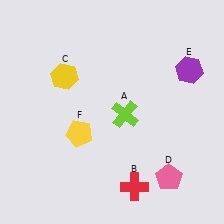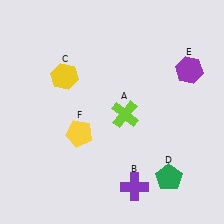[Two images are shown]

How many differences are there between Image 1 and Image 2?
There are 2 differences between the two images.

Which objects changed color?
B changed from red to purple. D changed from pink to green.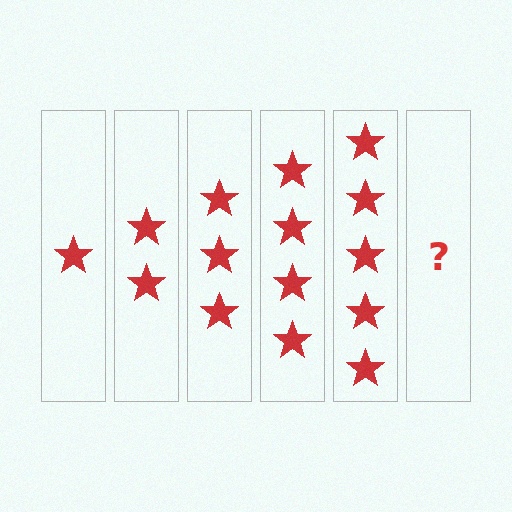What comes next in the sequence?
The next element should be 6 stars.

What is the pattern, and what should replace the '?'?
The pattern is that each step adds one more star. The '?' should be 6 stars.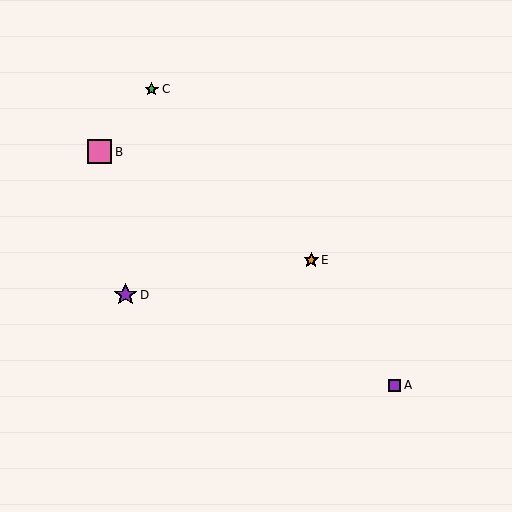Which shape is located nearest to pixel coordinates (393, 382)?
The purple square (labeled A) at (395, 385) is nearest to that location.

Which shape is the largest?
The pink square (labeled B) is the largest.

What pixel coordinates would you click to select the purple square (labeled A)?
Click at (395, 385) to select the purple square A.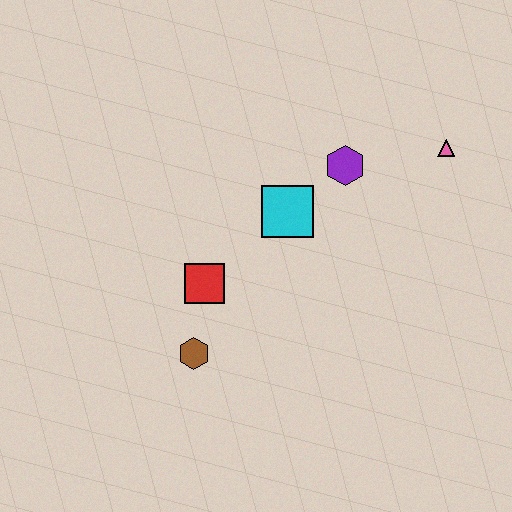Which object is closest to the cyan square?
The purple hexagon is closest to the cyan square.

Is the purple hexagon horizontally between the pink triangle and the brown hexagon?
Yes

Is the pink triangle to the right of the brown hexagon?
Yes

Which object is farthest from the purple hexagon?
The brown hexagon is farthest from the purple hexagon.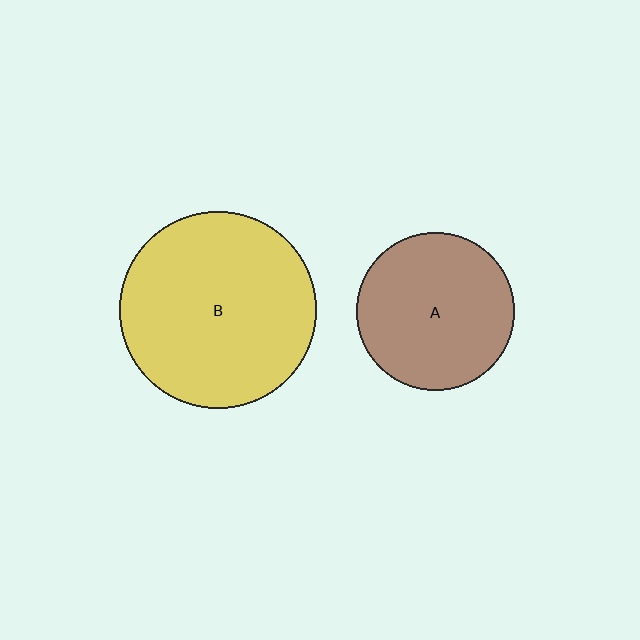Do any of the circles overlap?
No, none of the circles overlap.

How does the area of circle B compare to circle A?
Approximately 1.6 times.